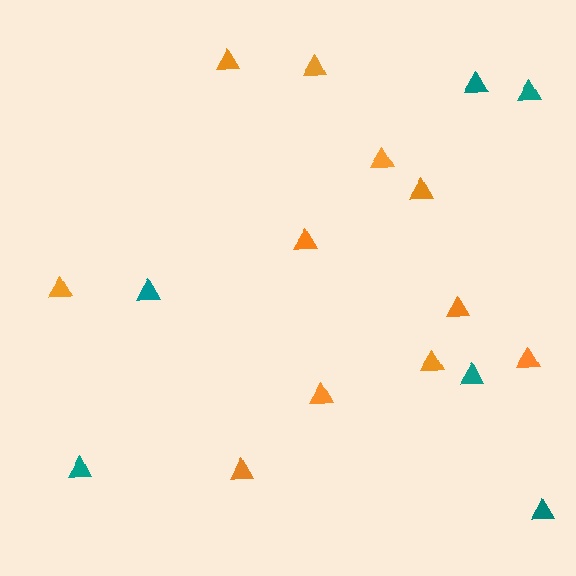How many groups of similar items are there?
There are 2 groups: one group of orange triangles (11) and one group of teal triangles (6).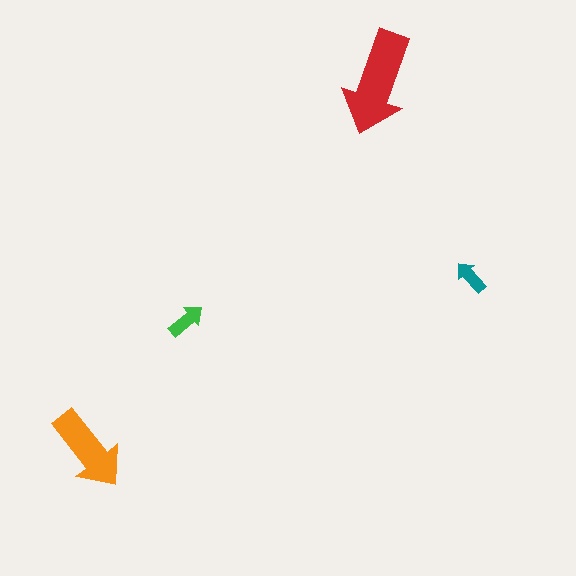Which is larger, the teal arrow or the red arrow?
The red one.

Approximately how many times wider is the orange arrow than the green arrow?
About 2.5 times wider.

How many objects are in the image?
There are 4 objects in the image.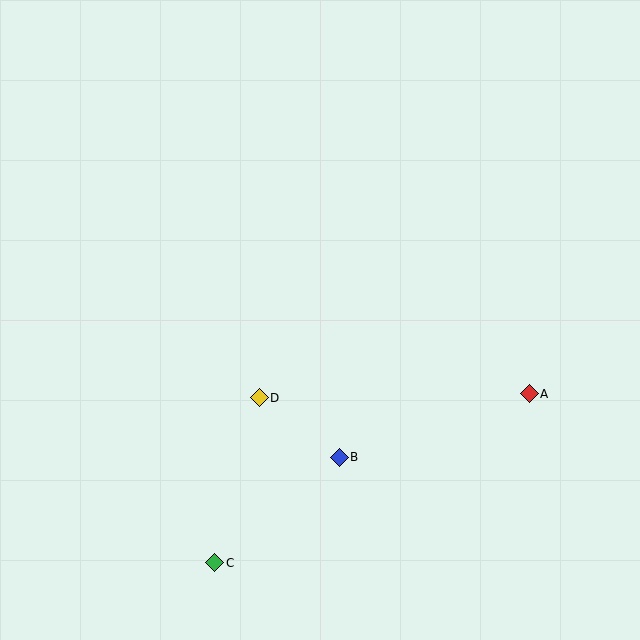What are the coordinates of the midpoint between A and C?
The midpoint between A and C is at (372, 478).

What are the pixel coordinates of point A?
Point A is at (529, 394).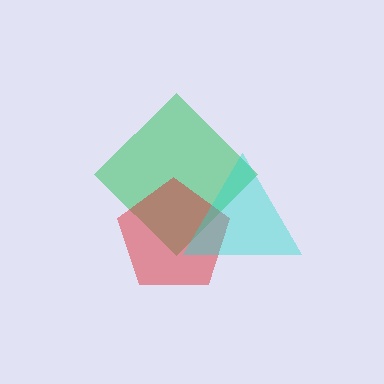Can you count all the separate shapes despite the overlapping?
Yes, there are 3 separate shapes.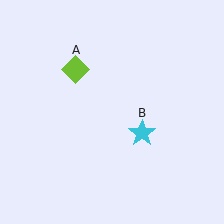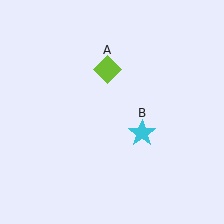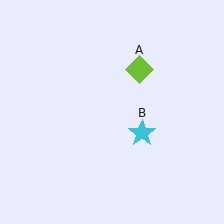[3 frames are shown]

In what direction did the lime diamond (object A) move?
The lime diamond (object A) moved right.